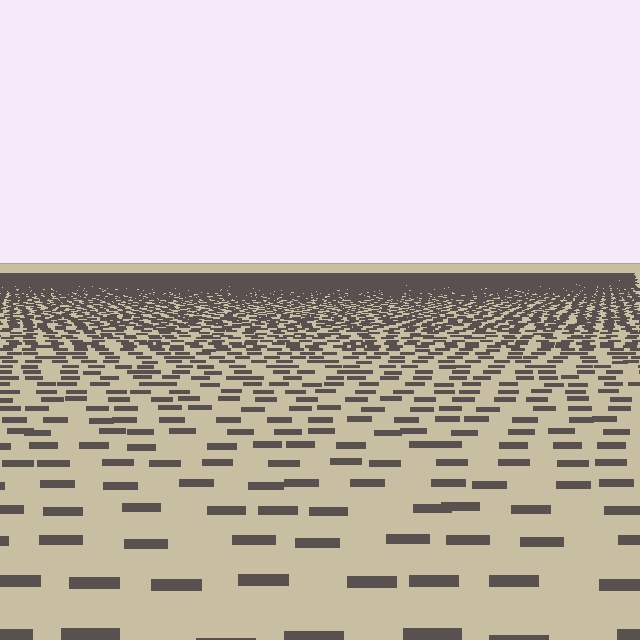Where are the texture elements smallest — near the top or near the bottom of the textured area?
Near the top.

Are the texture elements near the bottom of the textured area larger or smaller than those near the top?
Larger. Near the bottom, elements are closer to the viewer and appear at a bigger on-screen size.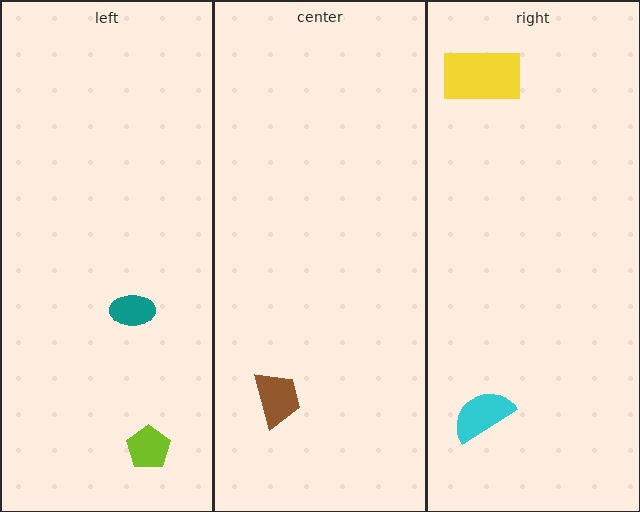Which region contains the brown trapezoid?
The center region.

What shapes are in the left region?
The lime pentagon, the teal ellipse.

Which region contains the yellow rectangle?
The right region.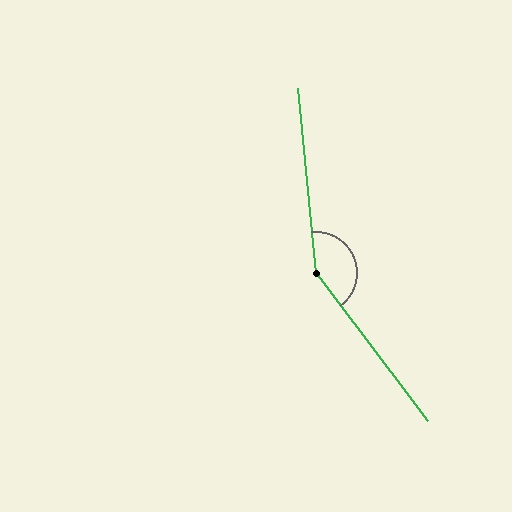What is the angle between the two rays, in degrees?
Approximately 148 degrees.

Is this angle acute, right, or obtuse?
It is obtuse.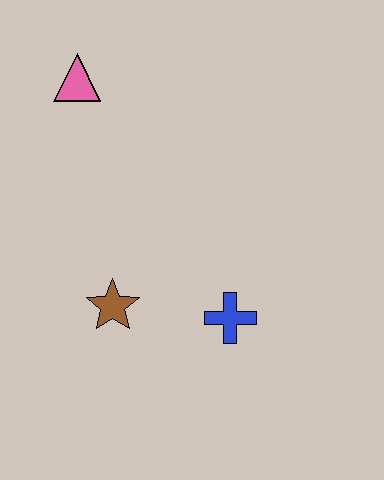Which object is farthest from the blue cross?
The pink triangle is farthest from the blue cross.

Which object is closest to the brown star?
The blue cross is closest to the brown star.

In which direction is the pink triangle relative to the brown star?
The pink triangle is above the brown star.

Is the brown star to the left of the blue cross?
Yes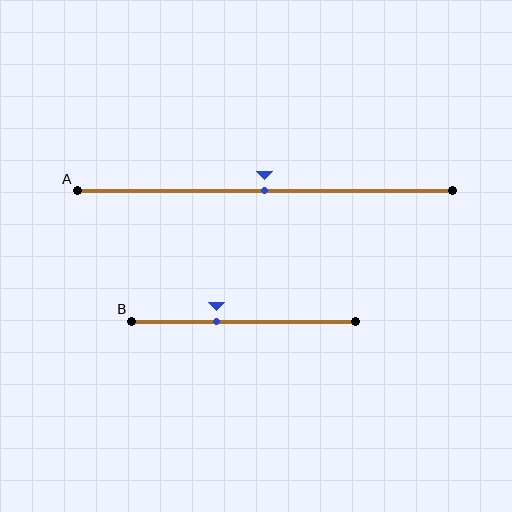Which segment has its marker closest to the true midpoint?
Segment A has its marker closest to the true midpoint.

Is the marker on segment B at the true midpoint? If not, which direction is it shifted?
No, the marker on segment B is shifted to the left by about 12% of the segment length.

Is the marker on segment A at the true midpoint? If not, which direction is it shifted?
Yes, the marker on segment A is at the true midpoint.